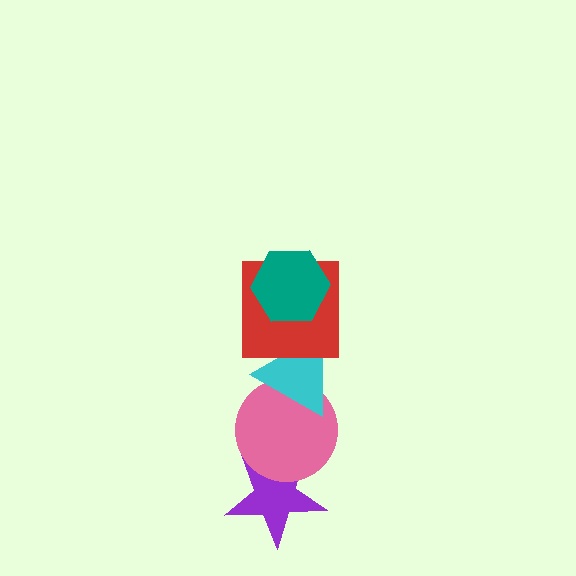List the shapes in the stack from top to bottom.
From top to bottom: the teal hexagon, the red square, the cyan triangle, the pink circle, the purple star.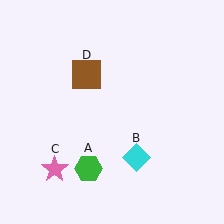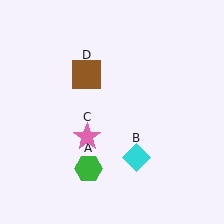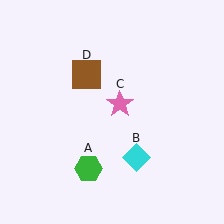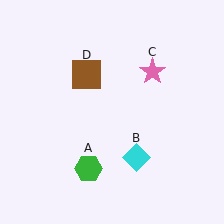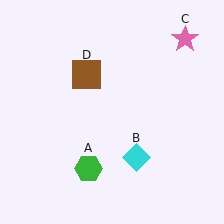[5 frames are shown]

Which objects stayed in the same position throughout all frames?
Green hexagon (object A) and cyan diamond (object B) and brown square (object D) remained stationary.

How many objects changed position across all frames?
1 object changed position: pink star (object C).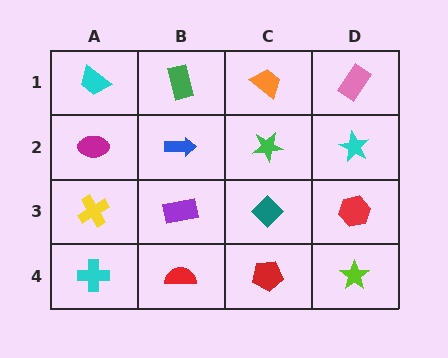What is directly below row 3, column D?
A lime star.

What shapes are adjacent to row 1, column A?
A magenta ellipse (row 2, column A), a green rectangle (row 1, column B).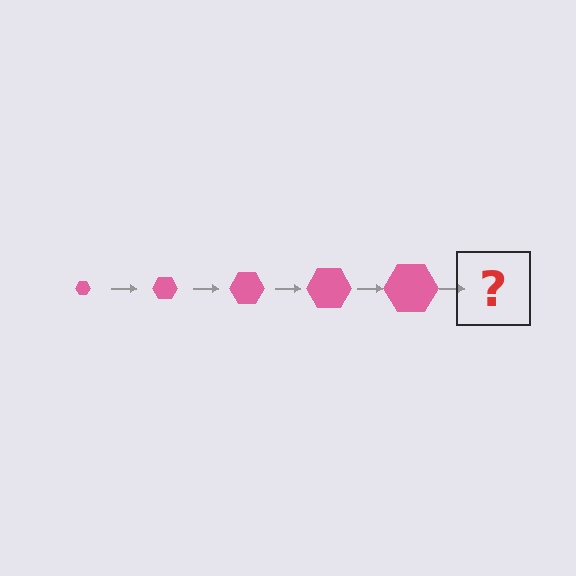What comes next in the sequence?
The next element should be a pink hexagon, larger than the previous one.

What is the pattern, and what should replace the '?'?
The pattern is that the hexagon gets progressively larger each step. The '?' should be a pink hexagon, larger than the previous one.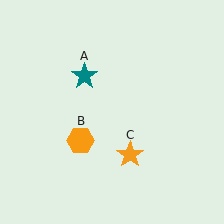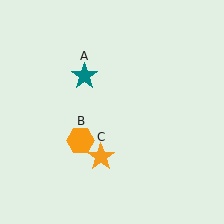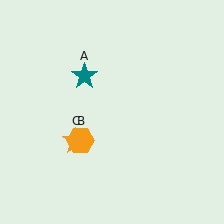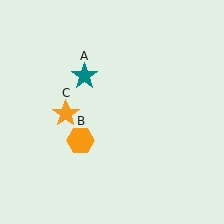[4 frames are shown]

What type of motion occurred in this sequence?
The orange star (object C) rotated clockwise around the center of the scene.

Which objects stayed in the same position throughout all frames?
Teal star (object A) and orange hexagon (object B) remained stationary.